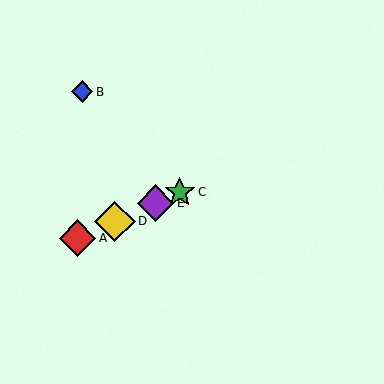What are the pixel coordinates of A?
Object A is at (77, 238).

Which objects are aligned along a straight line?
Objects A, C, D, E are aligned along a straight line.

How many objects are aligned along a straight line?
4 objects (A, C, D, E) are aligned along a straight line.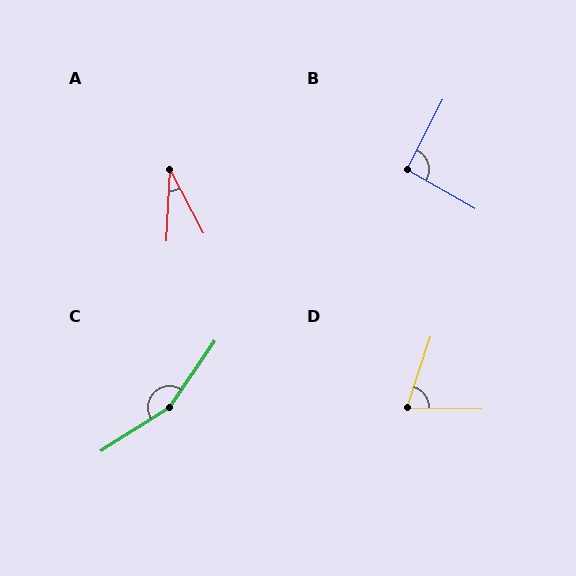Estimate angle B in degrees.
Approximately 93 degrees.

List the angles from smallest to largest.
A (31°), D (73°), B (93°), C (157°).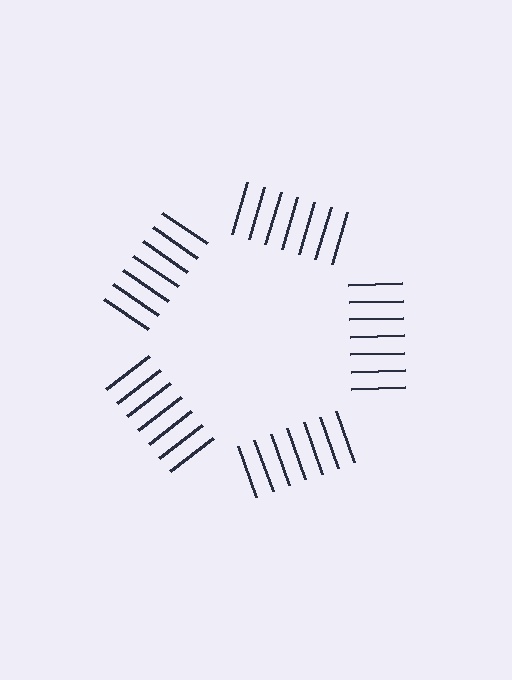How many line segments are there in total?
35 — 7 along each of the 5 edges.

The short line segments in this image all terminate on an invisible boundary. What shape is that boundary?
An illusory pentagon — the line segments terminate on its edges but no continuous stroke is drawn.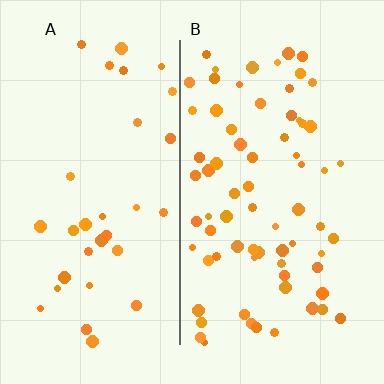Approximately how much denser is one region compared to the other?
Approximately 2.2× — region B over region A.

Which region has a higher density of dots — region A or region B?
B (the right).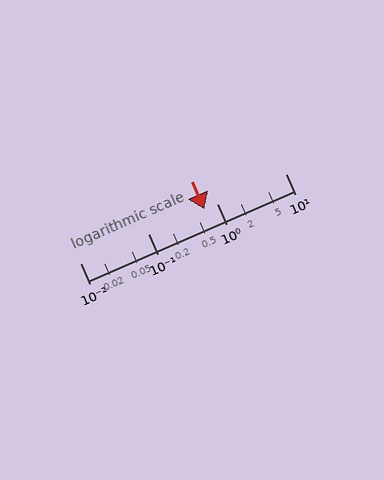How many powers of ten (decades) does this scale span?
The scale spans 3 decades, from 0.01 to 10.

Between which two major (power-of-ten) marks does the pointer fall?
The pointer is between 0.1 and 1.